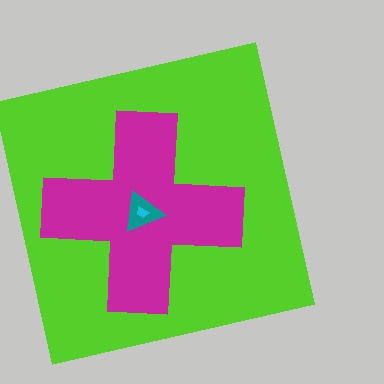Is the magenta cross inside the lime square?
Yes.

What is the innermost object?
The cyan trapezoid.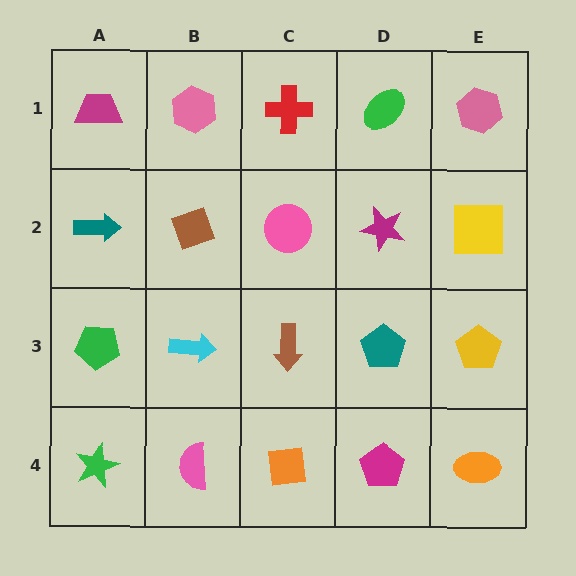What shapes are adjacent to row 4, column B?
A cyan arrow (row 3, column B), a green star (row 4, column A), an orange square (row 4, column C).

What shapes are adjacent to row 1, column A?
A teal arrow (row 2, column A), a pink hexagon (row 1, column B).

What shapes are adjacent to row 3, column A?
A teal arrow (row 2, column A), a green star (row 4, column A), a cyan arrow (row 3, column B).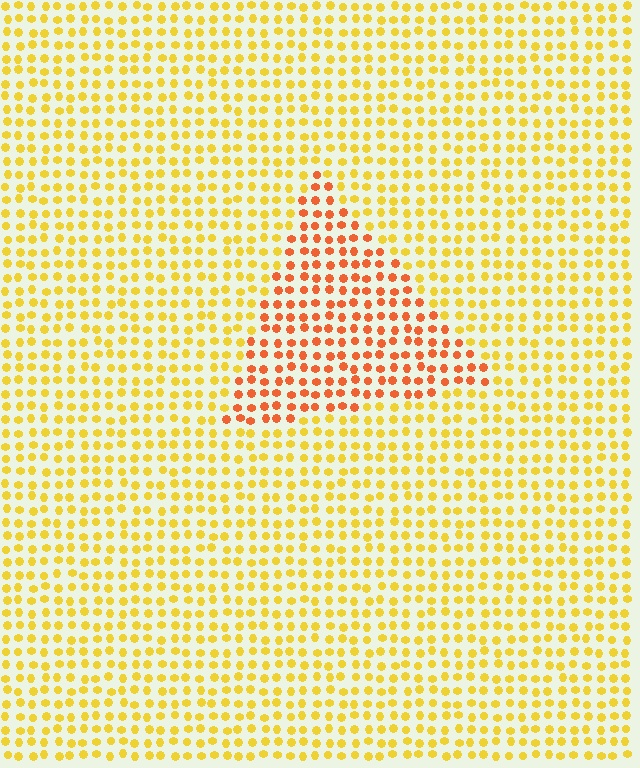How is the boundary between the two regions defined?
The boundary is defined purely by a slight shift in hue (about 36 degrees). Spacing, size, and orientation are identical on both sides.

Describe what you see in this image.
The image is filled with small yellow elements in a uniform arrangement. A triangle-shaped region is visible where the elements are tinted to a slightly different hue, forming a subtle color boundary.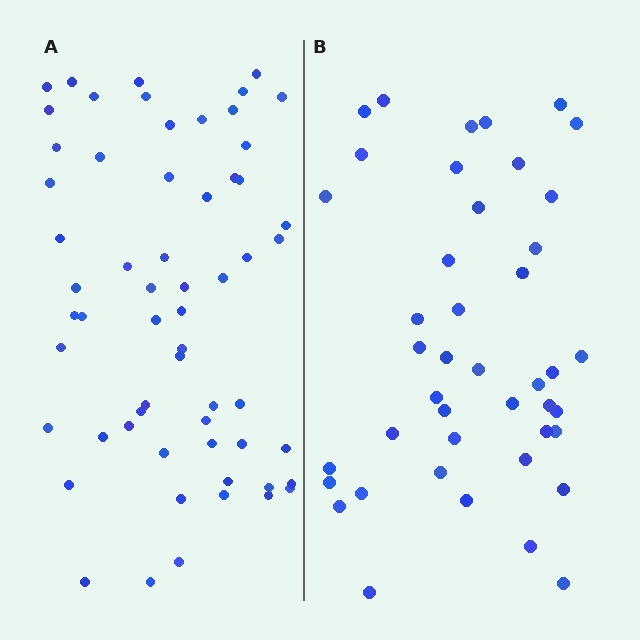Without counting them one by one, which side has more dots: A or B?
Region A (the left region) has more dots.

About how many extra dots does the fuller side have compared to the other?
Region A has approximately 15 more dots than region B.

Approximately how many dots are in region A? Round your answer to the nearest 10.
About 60 dots.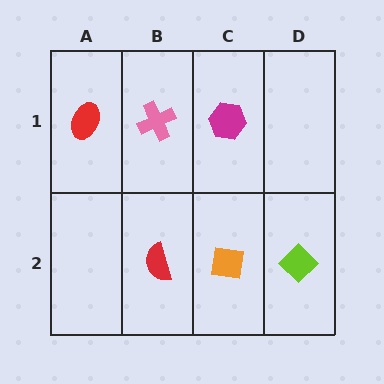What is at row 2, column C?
An orange square.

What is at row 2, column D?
A lime diamond.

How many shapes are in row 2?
3 shapes.